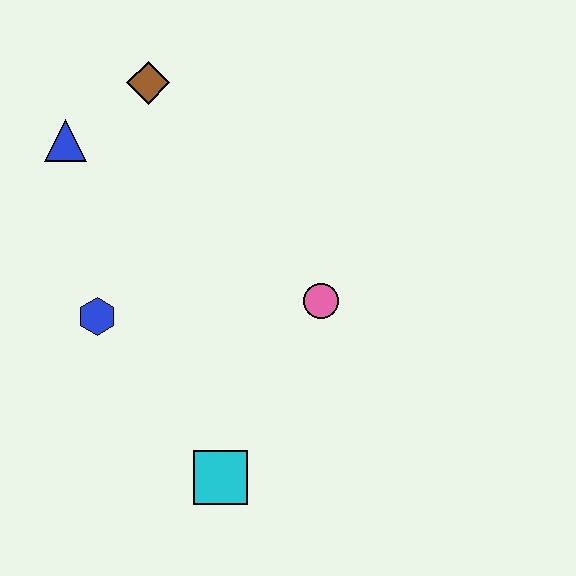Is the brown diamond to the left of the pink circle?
Yes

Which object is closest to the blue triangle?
The brown diamond is closest to the blue triangle.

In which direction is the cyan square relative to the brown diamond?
The cyan square is below the brown diamond.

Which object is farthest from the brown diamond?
The cyan square is farthest from the brown diamond.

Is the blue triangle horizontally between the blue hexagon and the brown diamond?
No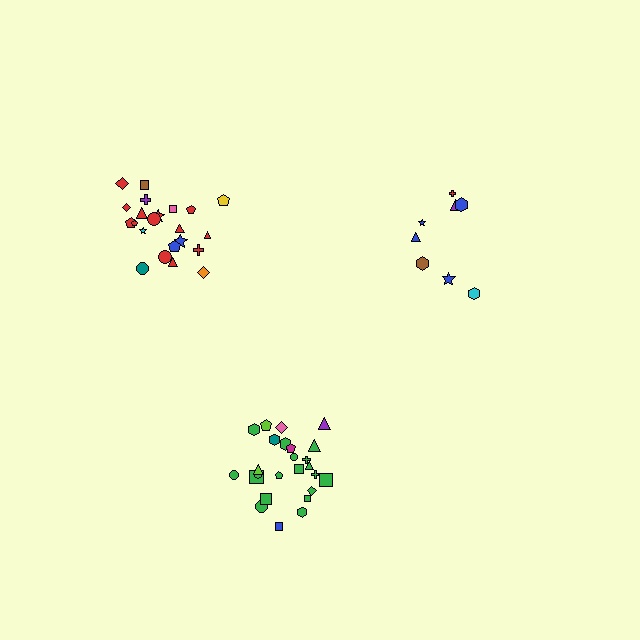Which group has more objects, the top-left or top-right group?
The top-left group.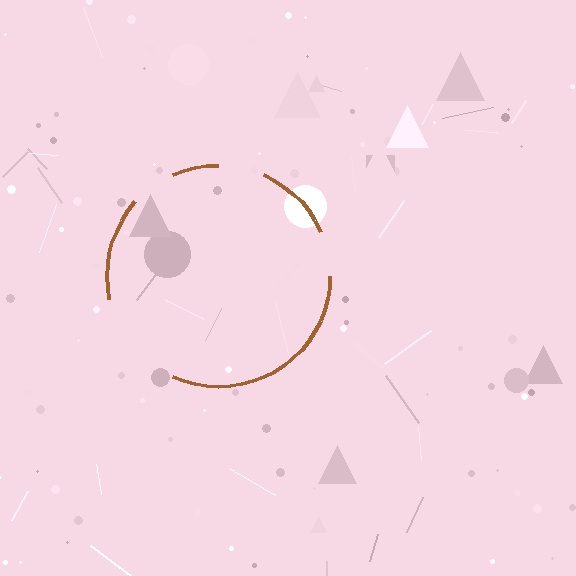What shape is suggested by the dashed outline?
The dashed outline suggests a circle.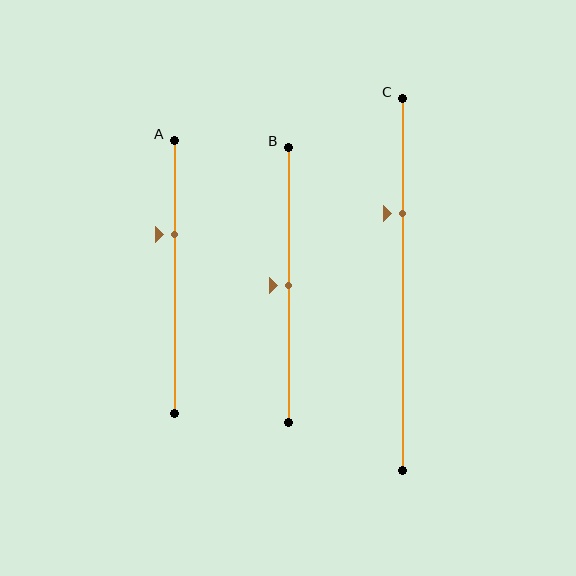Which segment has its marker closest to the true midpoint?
Segment B has its marker closest to the true midpoint.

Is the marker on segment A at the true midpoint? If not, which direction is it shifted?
No, the marker on segment A is shifted upward by about 16% of the segment length.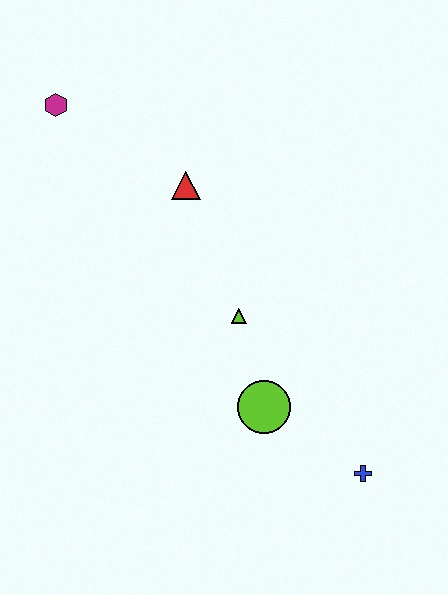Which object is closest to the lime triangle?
The lime circle is closest to the lime triangle.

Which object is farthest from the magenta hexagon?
The blue cross is farthest from the magenta hexagon.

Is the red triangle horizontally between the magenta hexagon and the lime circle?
Yes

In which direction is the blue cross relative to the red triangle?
The blue cross is below the red triangle.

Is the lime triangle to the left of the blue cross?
Yes